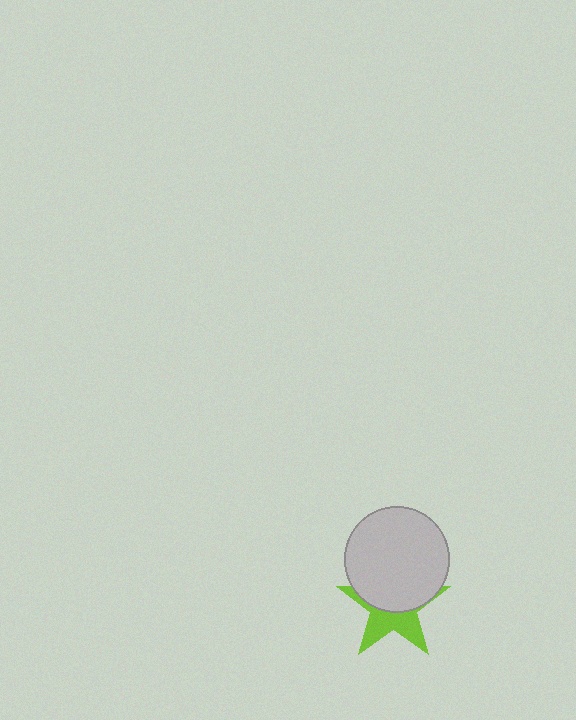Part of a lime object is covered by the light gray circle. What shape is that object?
It is a star.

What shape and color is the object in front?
The object in front is a light gray circle.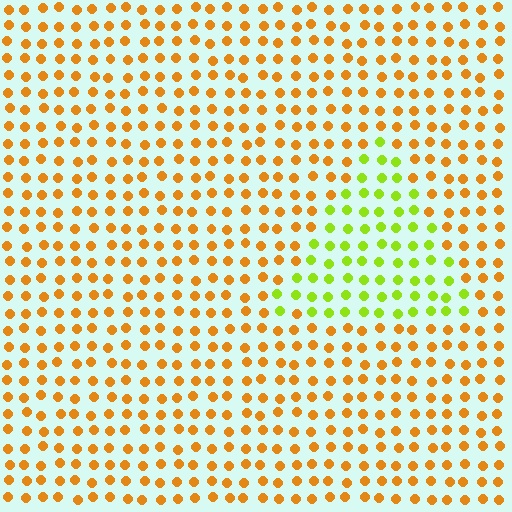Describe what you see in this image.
The image is filled with small orange elements in a uniform arrangement. A triangle-shaped region is visible where the elements are tinted to a slightly different hue, forming a subtle color boundary.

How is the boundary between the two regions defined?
The boundary is defined purely by a slight shift in hue (about 52 degrees). Spacing, size, and orientation are identical on both sides.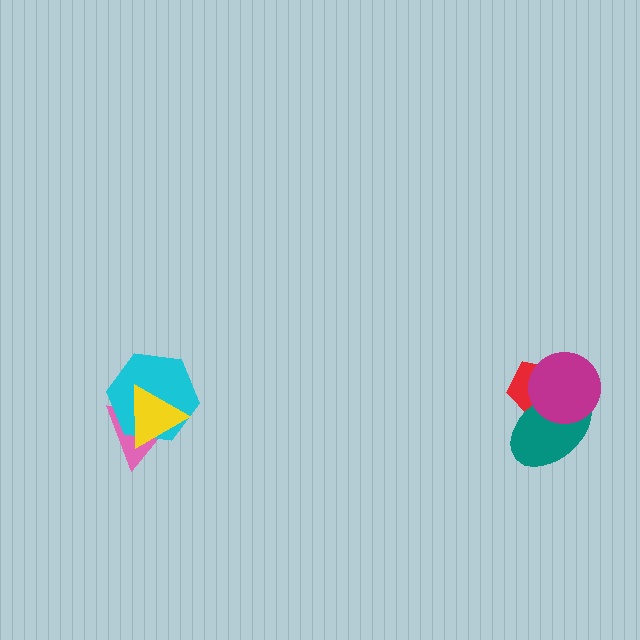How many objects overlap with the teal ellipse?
2 objects overlap with the teal ellipse.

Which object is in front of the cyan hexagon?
The yellow triangle is in front of the cyan hexagon.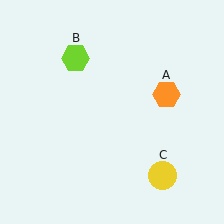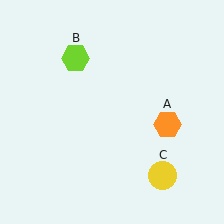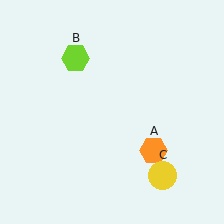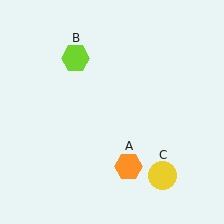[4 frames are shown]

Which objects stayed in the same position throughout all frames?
Lime hexagon (object B) and yellow circle (object C) remained stationary.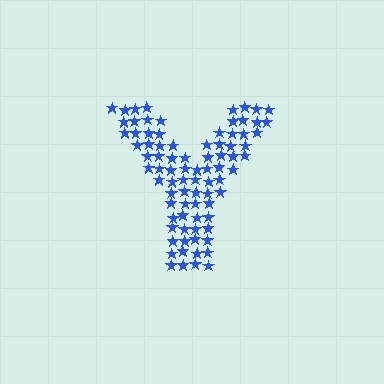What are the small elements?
The small elements are stars.